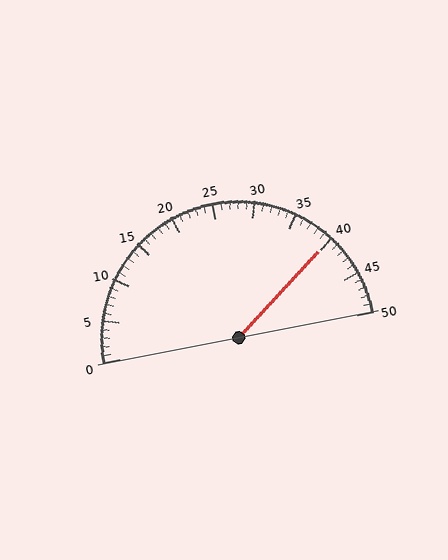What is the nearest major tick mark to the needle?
The nearest major tick mark is 40.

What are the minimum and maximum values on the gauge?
The gauge ranges from 0 to 50.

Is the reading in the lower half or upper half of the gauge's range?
The reading is in the upper half of the range (0 to 50).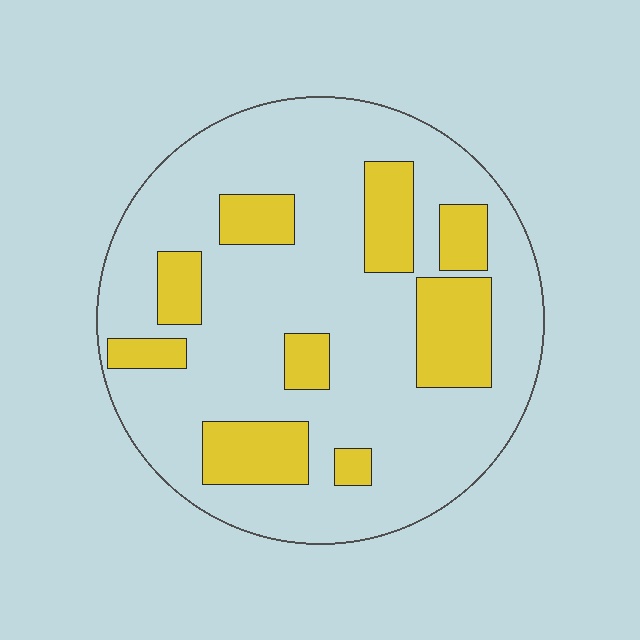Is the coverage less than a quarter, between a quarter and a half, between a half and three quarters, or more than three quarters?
Less than a quarter.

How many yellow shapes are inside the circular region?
9.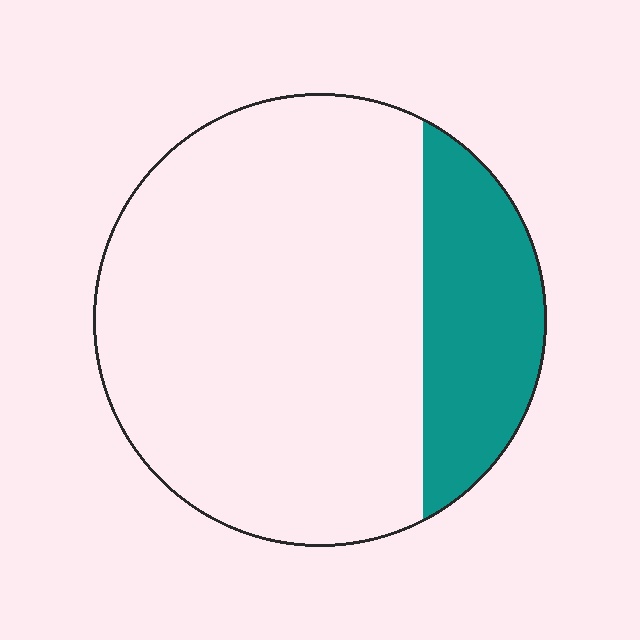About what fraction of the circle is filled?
About one fifth (1/5).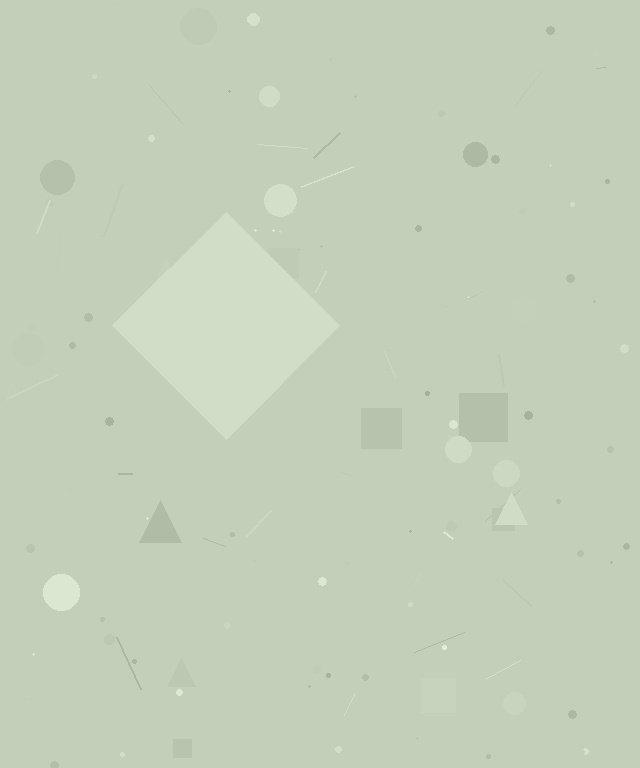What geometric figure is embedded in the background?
A diamond is embedded in the background.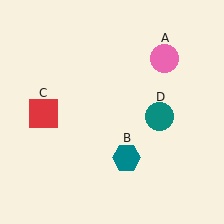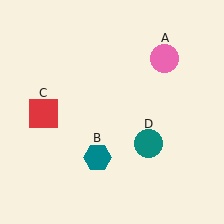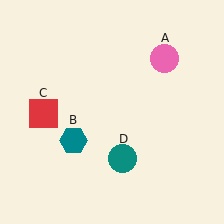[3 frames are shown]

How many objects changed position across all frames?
2 objects changed position: teal hexagon (object B), teal circle (object D).